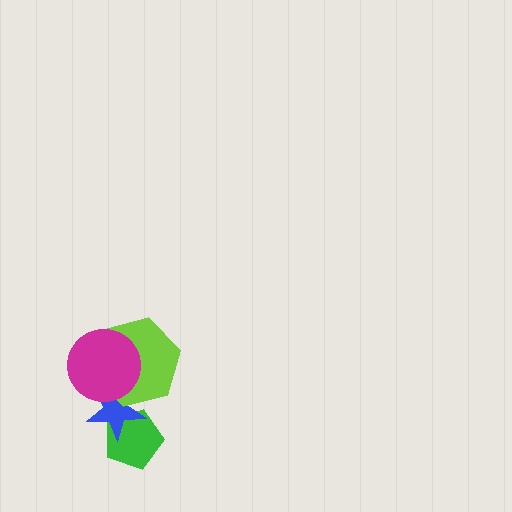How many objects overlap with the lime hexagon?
2 objects overlap with the lime hexagon.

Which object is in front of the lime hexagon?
The magenta circle is in front of the lime hexagon.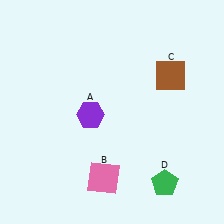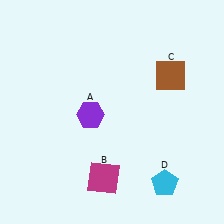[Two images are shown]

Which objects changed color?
B changed from pink to magenta. D changed from green to cyan.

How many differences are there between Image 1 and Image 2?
There are 2 differences between the two images.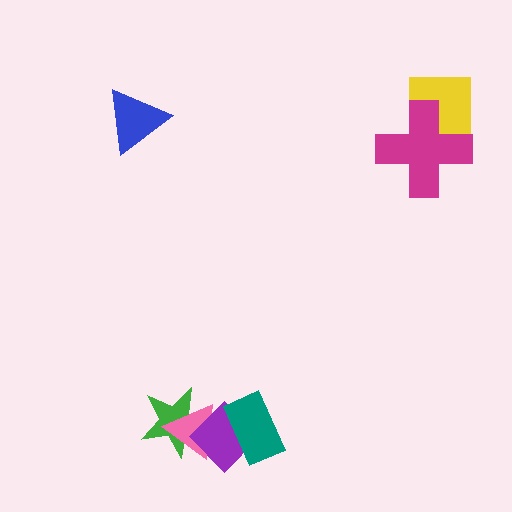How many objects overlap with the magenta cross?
1 object overlaps with the magenta cross.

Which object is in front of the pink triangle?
The purple diamond is in front of the pink triangle.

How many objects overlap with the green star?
2 objects overlap with the green star.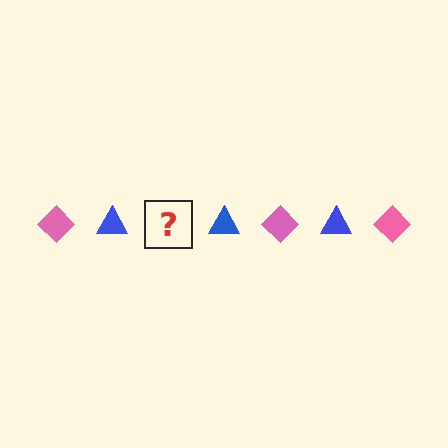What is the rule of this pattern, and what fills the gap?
The rule is that the pattern alternates between pink diamond and blue triangle. The gap should be filled with a pink diamond.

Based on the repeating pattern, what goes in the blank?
The blank should be a pink diamond.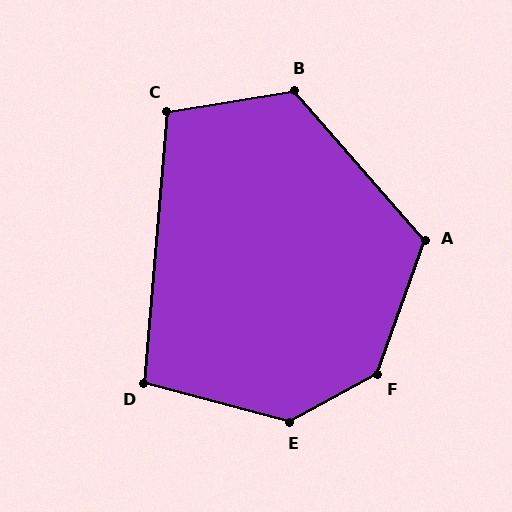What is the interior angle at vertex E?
Approximately 137 degrees (obtuse).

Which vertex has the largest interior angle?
F, at approximately 138 degrees.